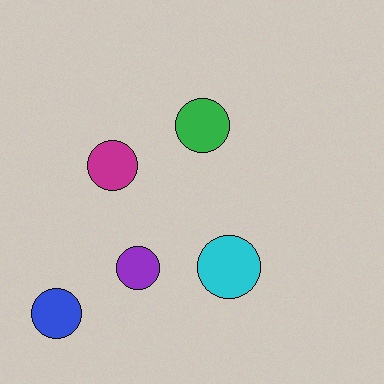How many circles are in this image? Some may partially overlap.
There are 5 circles.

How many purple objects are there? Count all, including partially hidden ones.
There is 1 purple object.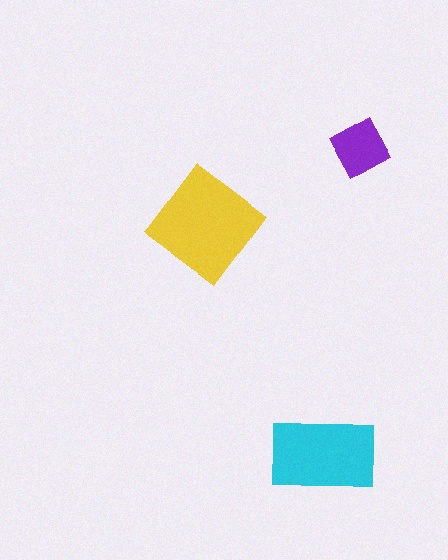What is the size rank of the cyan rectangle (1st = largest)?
2nd.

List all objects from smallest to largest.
The purple diamond, the cyan rectangle, the yellow diamond.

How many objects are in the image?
There are 3 objects in the image.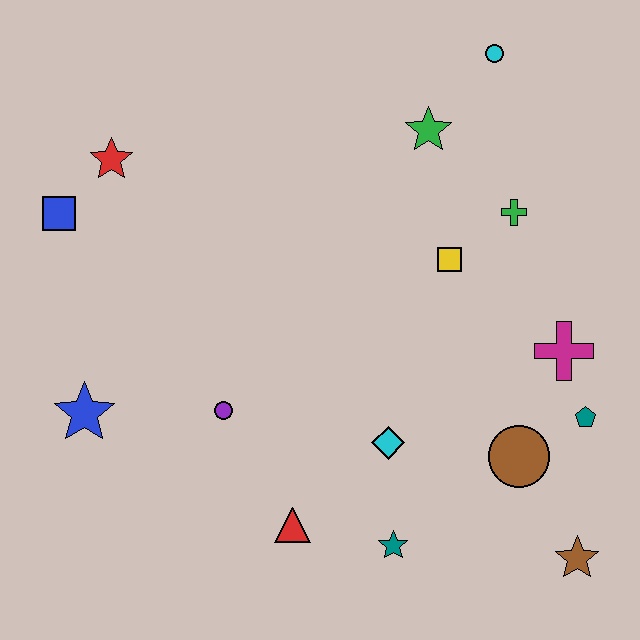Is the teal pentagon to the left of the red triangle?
No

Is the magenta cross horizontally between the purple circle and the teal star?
No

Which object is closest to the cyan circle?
The green star is closest to the cyan circle.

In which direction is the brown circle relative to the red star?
The brown circle is to the right of the red star.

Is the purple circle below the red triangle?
No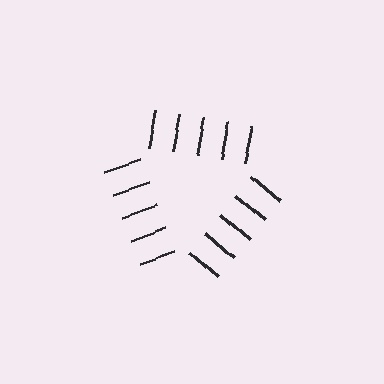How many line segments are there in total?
15 — 5 along each of the 3 edges.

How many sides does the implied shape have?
3 sides — the line-ends trace a triangle.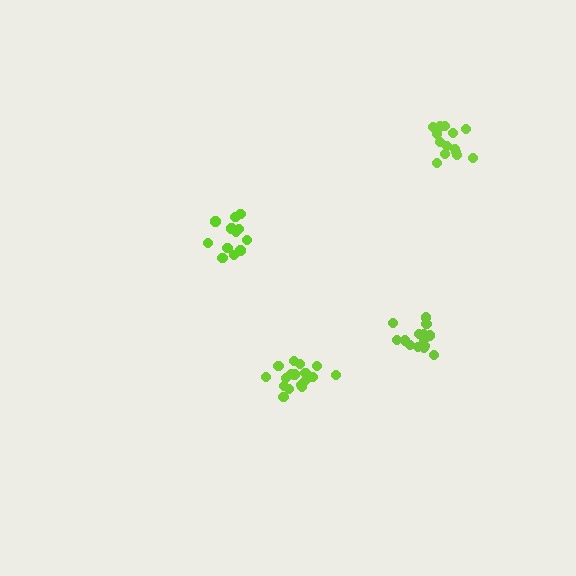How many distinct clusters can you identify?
There are 4 distinct clusters.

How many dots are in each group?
Group 1: 18 dots, Group 2: 15 dots, Group 3: 14 dots, Group 4: 16 dots (63 total).